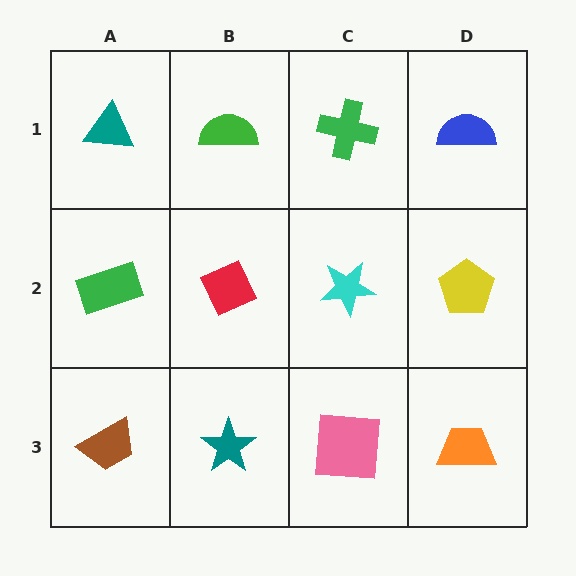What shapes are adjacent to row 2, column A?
A teal triangle (row 1, column A), a brown trapezoid (row 3, column A), a red diamond (row 2, column B).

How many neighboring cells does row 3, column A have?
2.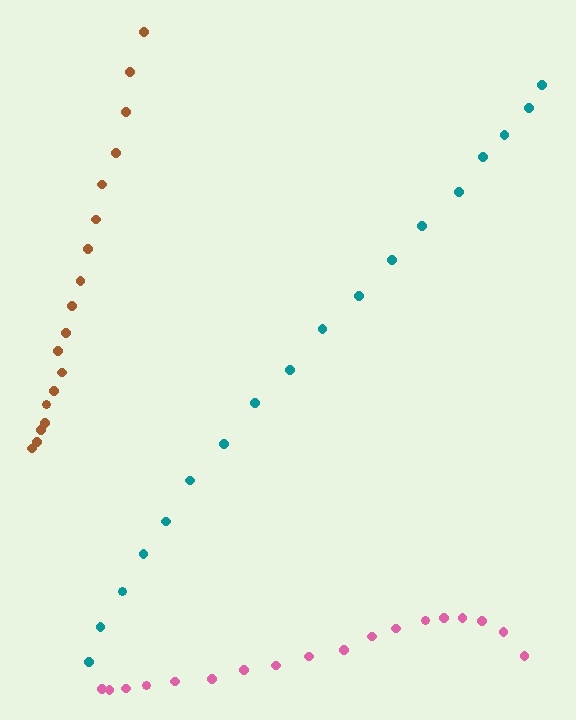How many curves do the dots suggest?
There are 3 distinct paths.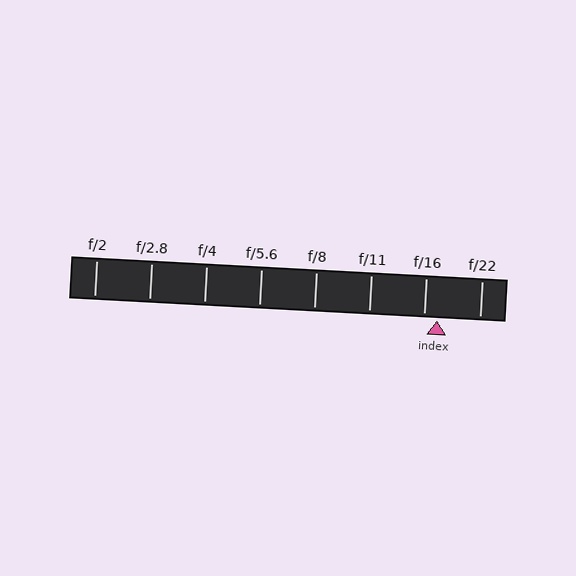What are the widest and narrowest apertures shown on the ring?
The widest aperture shown is f/2 and the narrowest is f/22.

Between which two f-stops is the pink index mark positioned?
The index mark is between f/16 and f/22.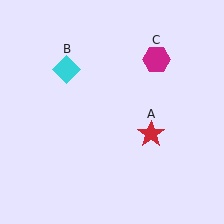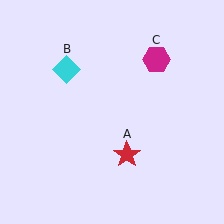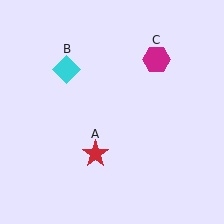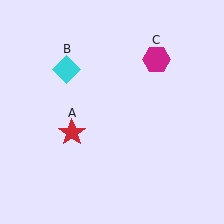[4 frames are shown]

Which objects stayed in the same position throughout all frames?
Cyan diamond (object B) and magenta hexagon (object C) remained stationary.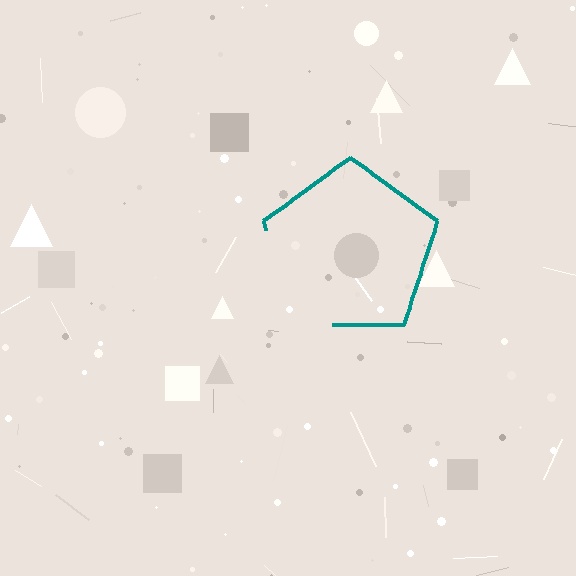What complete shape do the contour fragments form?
The contour fragments form a pentagon.